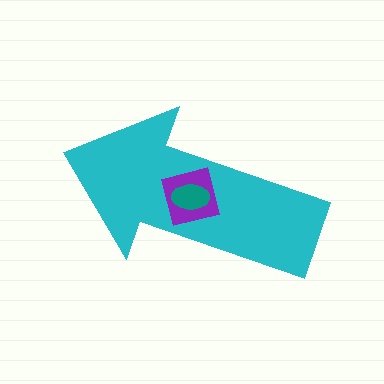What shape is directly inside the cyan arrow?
The purple square.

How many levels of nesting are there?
3.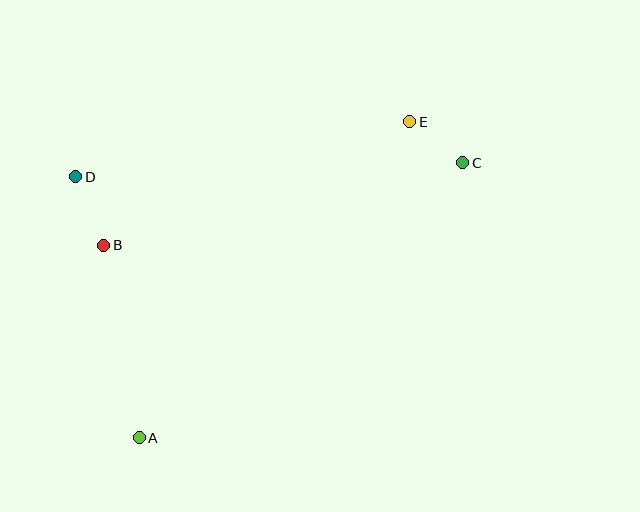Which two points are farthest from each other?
Points A and C are farthest from each other.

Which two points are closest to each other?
Points C and E are closest to each other.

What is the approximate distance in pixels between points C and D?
The distance between C and D is approximately 387 pixels.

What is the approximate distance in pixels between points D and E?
The distance between D and E is approximately 339 pixels.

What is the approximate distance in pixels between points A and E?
The distance between A and E is approximately 416 pixels.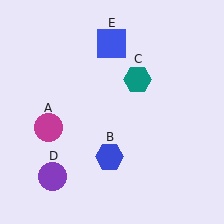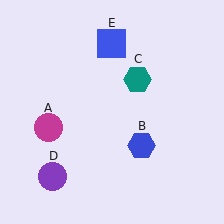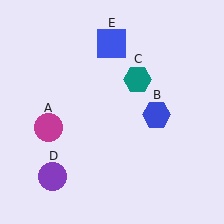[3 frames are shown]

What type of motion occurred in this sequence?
The blue hexagon (object B) rotated counterclockwise around the center of the scene.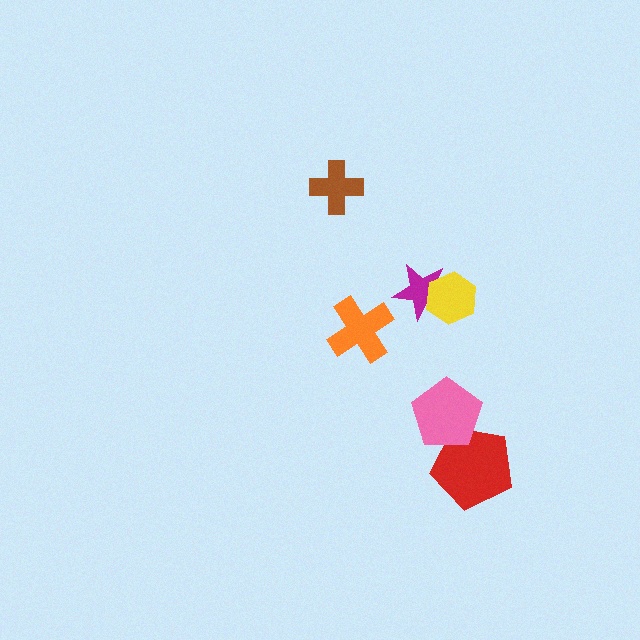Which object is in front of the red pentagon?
The pink pentagon is in front of the red pentagon.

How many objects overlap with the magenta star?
1 object overlaps with the magenta star.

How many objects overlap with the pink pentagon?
1 object overlaps with the pink pentagon.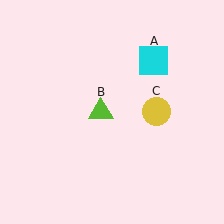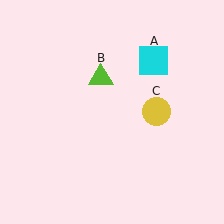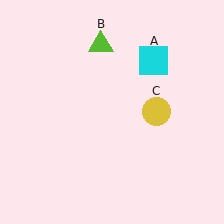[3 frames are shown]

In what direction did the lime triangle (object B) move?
The lime triangle (object B) moved up.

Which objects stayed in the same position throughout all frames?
Cyan square (object A) and yellow circle (object C) remained stationary.